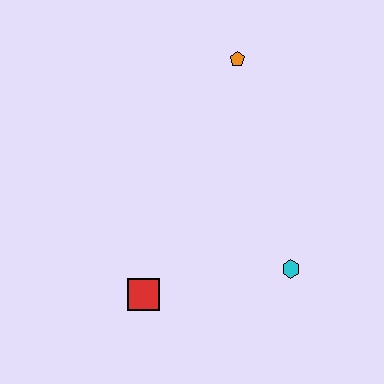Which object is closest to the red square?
The cyan hexagon is closest to the red square.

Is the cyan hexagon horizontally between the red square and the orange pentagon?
No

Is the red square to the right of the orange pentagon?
No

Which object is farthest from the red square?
The orange pentagon is farthest from the red square.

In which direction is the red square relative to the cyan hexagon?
The red square is to the left of the cyan hexagon.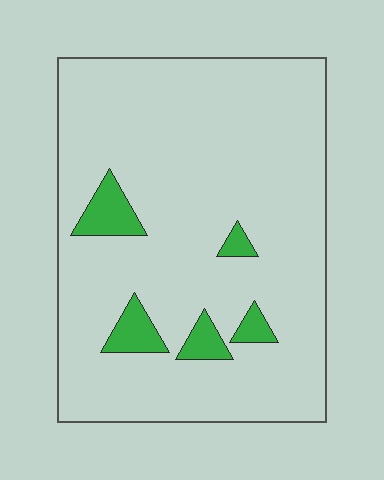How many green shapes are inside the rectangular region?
5.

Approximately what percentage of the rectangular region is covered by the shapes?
Approximately 10%.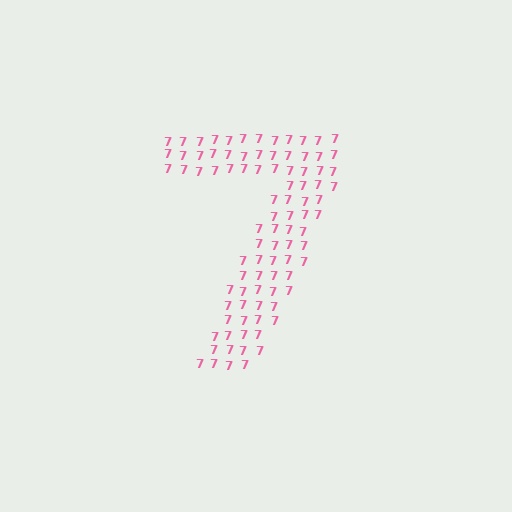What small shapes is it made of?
It is made of small digit 7's.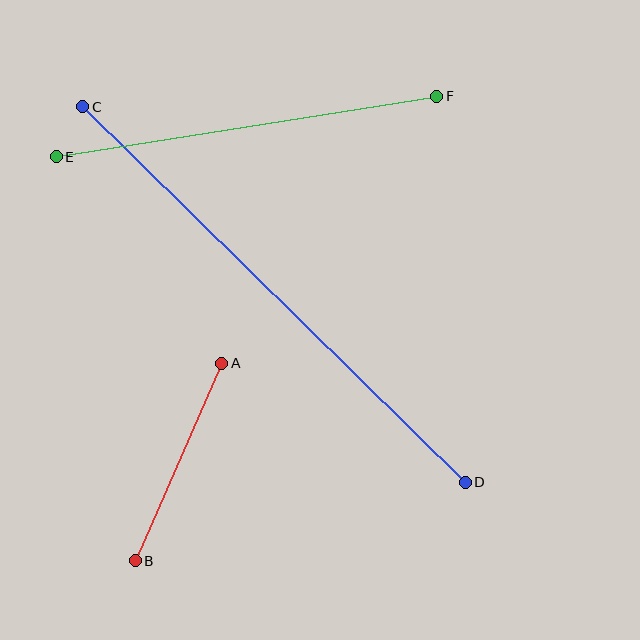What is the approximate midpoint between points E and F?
The midpoint is at approximately (247, 126) pixels.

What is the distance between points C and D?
The distance is approximately 536 pixels.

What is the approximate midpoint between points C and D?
The midpoint is at approximately (274, 295) pixels.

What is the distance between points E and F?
The distance is approximately 385 pixels.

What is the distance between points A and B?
The distance is approximately 216 pixels.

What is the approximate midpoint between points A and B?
The midpoint is at approximately (178, 462) pixels.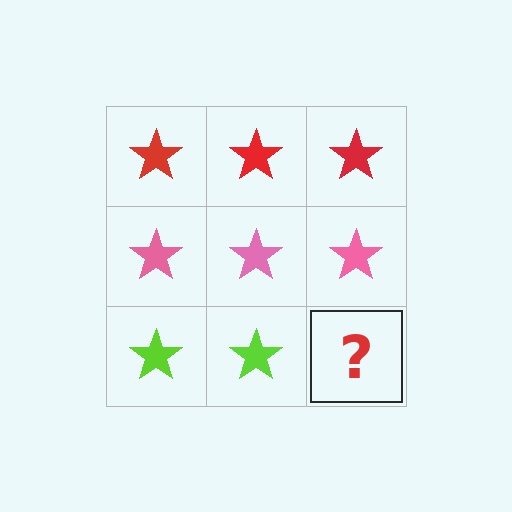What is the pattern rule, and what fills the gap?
The rule is that each row has a consistent color. The gap should be filled with a lime star.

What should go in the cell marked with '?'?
The missing cell should contain a lime star.